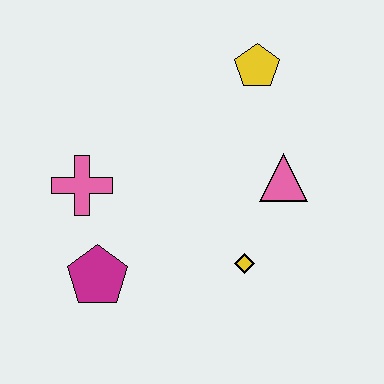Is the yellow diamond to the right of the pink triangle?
No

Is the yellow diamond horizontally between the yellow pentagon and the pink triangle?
No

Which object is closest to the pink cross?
The magenta pentagon is closest to the pink cross.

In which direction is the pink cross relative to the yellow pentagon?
The pink cross is to the left of the yellow pentagon.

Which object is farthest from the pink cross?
The yellow pentagon is farthest from the pink cross.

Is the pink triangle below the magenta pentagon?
No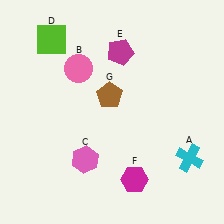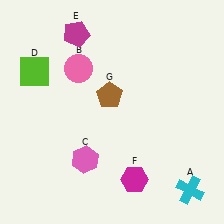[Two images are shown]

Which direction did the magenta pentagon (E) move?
The magenta pentagon (E) moved left.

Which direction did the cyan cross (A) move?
The cyan cross (A) moved down.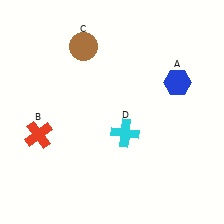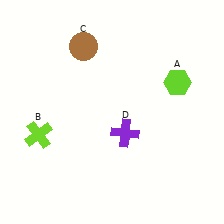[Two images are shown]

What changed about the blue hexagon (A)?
In Image 1, A is blue. In Image 2, it changed to lime.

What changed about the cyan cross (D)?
In Image 1, D is cyan. In Image 2, it changed to purple.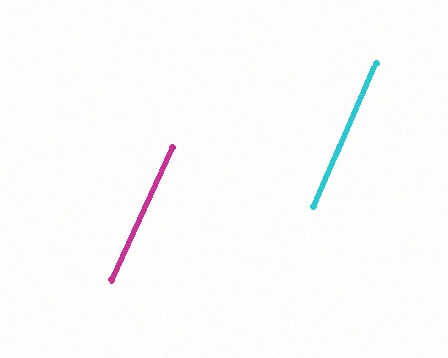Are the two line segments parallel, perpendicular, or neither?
Parallel — their directions differ by only 1.3°.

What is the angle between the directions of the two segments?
Approximately 1 degree.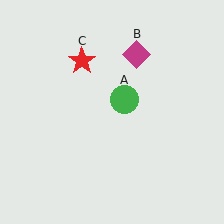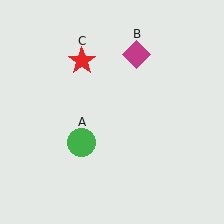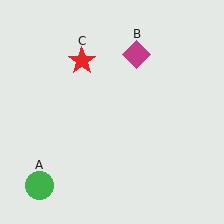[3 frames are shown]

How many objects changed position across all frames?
1 object changed position: green circle (object A).